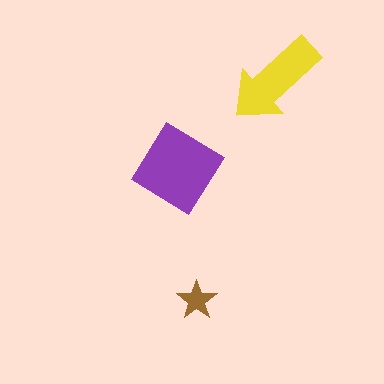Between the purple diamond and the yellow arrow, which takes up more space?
The purple diamond.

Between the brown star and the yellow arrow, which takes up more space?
The yellow arrow.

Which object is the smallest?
The brown star.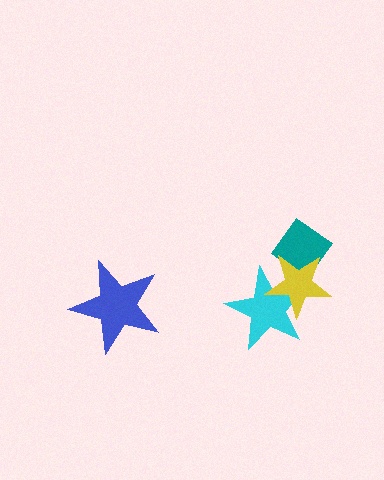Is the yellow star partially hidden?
No, no other shape covers it.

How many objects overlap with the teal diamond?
1 object overlaps with the teal diamond.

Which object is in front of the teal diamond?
The yellow star is in front of the teal diamond.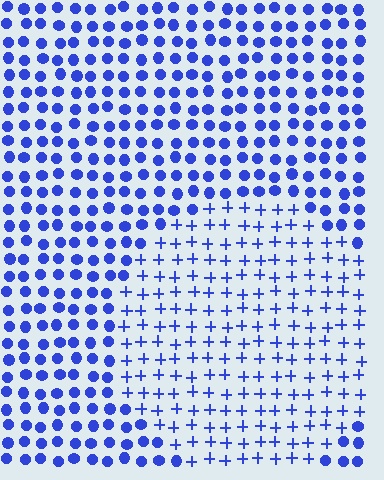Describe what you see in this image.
The image is filled with small blue elements arranged in a uniform grid. A circle-shaped region contains plus signs, while the surrounding area contains circles. The boundary is defined purely by the change in element shape.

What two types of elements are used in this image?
The image uses plus signs inside the circle region and circles outside it.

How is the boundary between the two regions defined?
The boundary is defined by a change in element shape: plus signs inside vs. circles outside. All elements share the same color and spacing.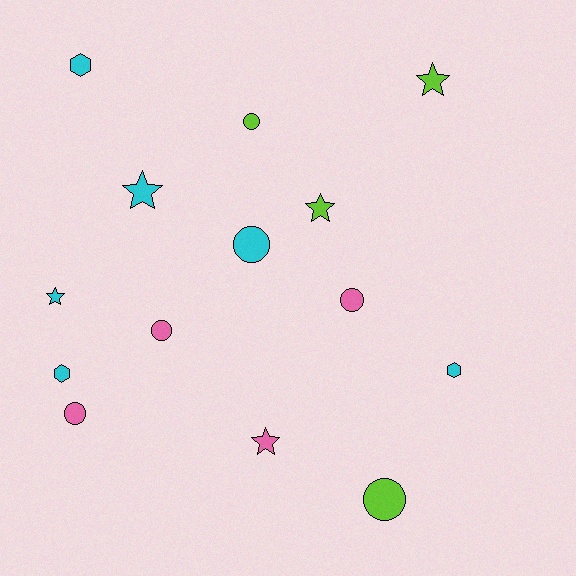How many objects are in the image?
There are 14 objects.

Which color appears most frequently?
Cyan, with 6 objects.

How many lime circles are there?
There are 2 lime circles.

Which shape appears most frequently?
Circle, with 6 objects.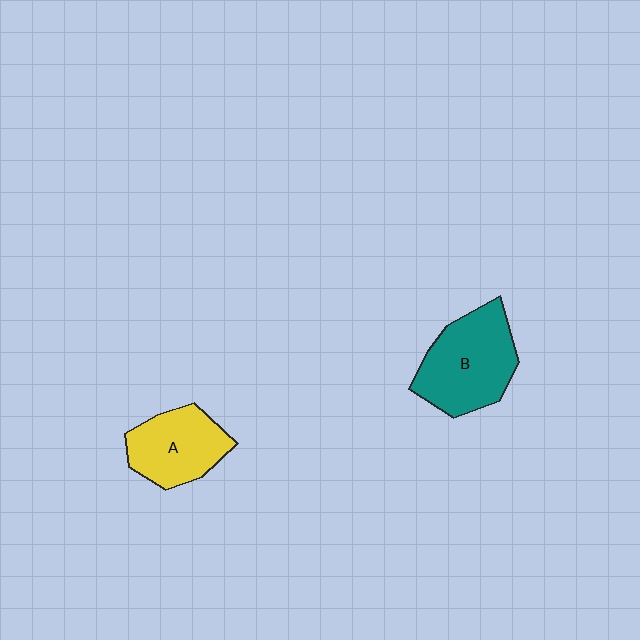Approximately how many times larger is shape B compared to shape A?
Approximately 1.3 times.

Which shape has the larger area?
Shape B (teal).